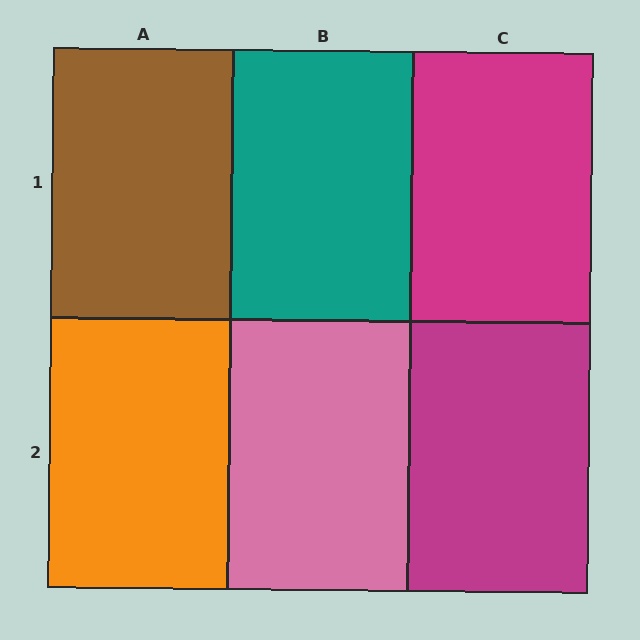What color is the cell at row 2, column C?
Magenta.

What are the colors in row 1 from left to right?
Brown, teal, magenta.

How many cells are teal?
1 cell is teal.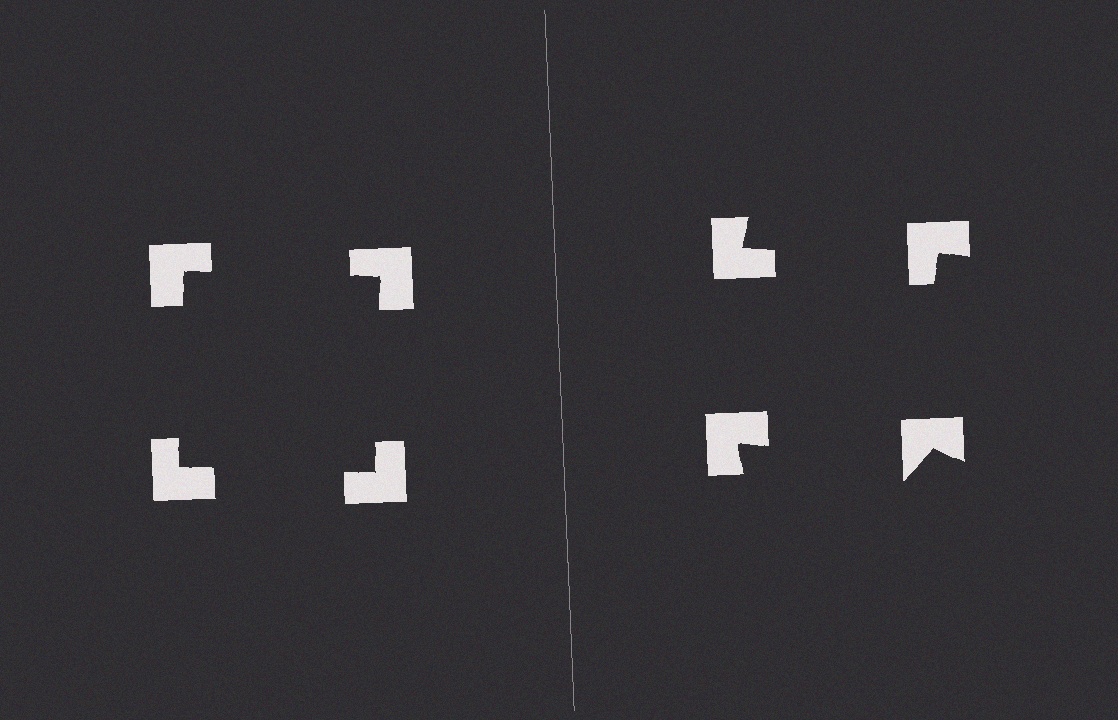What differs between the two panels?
The notched squares are positioned identically on both sides; only the wedge orientations differ. On the left they align to a square; on the right they are misaligned.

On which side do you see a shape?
An illusory square appears on the left side. On the right side the wedge cuts are rotated, so no coherent shape forms.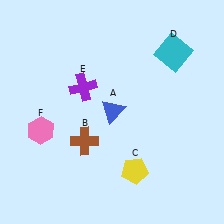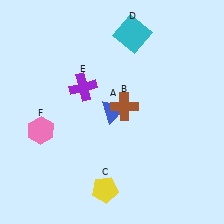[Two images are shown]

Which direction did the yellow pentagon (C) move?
The yellow pentagon (C) moved left.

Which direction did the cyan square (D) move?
The cyan square (D) moved left.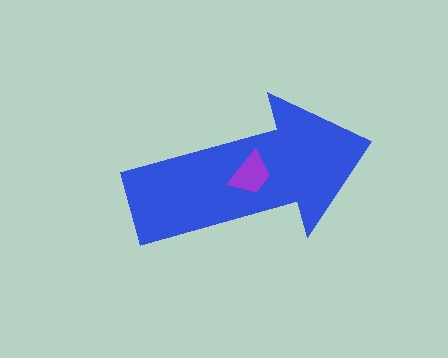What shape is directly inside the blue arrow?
The purple trapezoid.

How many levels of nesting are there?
2.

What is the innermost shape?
The purple trapezoid.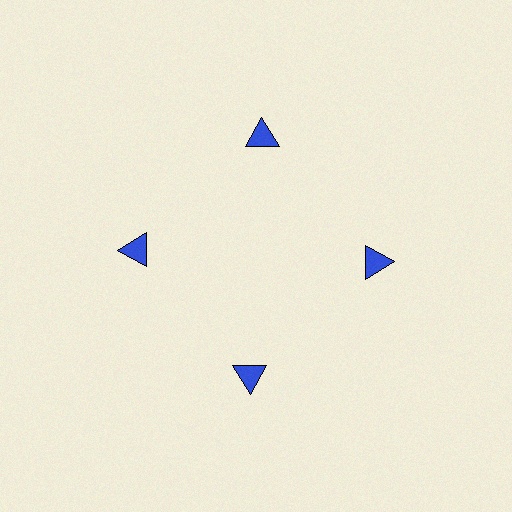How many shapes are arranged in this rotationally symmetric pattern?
There are 4 shapes, arranged in 4 groups of 1.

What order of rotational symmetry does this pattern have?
This pattern has 4-fold rotational symmetry.